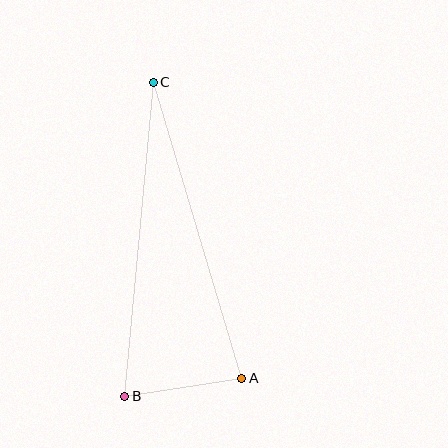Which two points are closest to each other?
Points A and B are closest to each other.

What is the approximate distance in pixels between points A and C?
The distance between A and C is approximately 309 pixels.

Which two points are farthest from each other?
Points B and C are farthest from each other.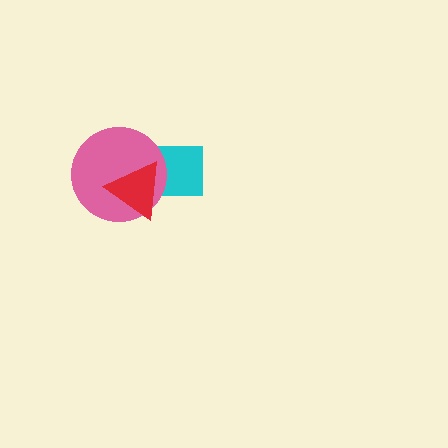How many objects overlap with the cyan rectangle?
2 objects overlap with the cyan rectangle.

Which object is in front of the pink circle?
The red triangle is in front of the pink circle.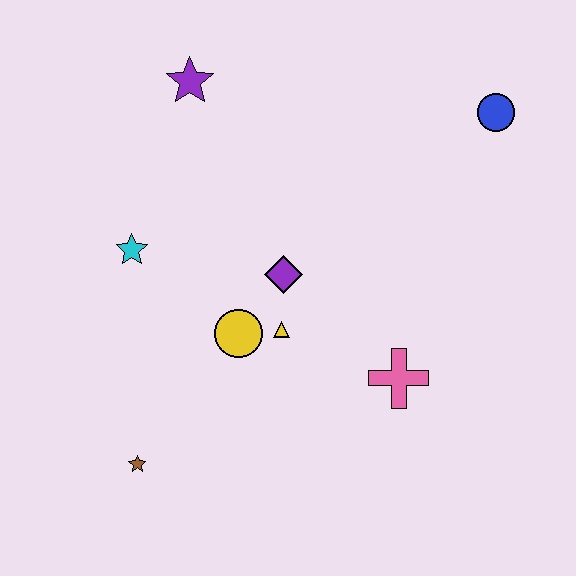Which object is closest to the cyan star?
The yellow circle is closest to the cyan star.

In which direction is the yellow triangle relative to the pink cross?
The yellow triangle is to the left of the pink cross.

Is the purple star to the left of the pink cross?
Yes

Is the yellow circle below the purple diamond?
Yes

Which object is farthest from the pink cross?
The purple star is farthest from the pink cross.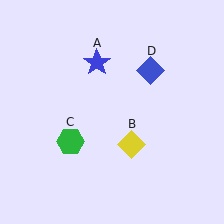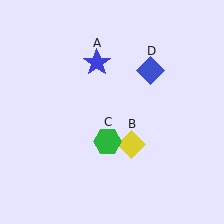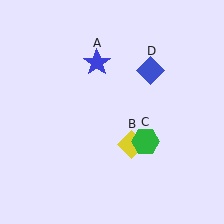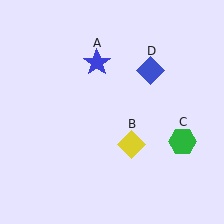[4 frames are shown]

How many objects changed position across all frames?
1 object changed position: green hexagon (object C).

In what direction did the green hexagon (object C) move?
The green hexagon (object C) moved right.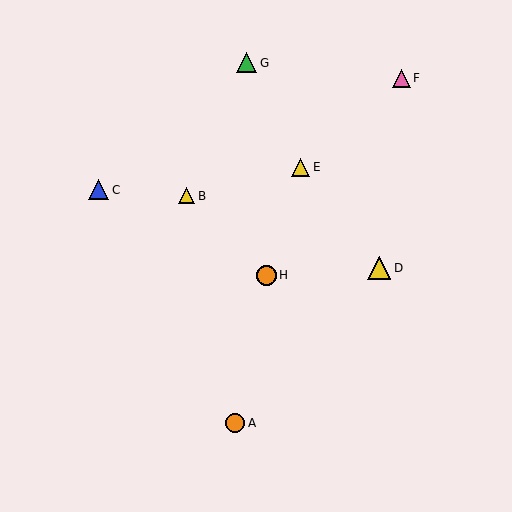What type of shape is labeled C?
Shape C is a blue triangle.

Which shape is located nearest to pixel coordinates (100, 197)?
The blue triangle (labeled C) at (98, 190) is nearest to that location.